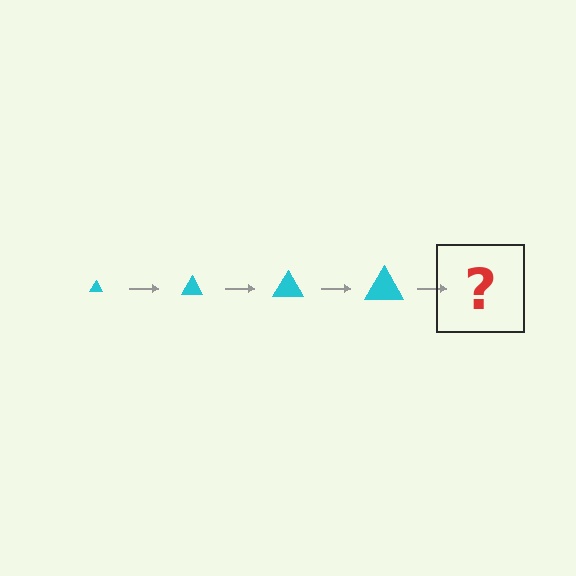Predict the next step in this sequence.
The next step is a cyan triangle, larger than the previous one.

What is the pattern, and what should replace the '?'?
The pattern is that the triangle gets progressively larger each step. The '?' should be a cyan triangle, larger than the previous one.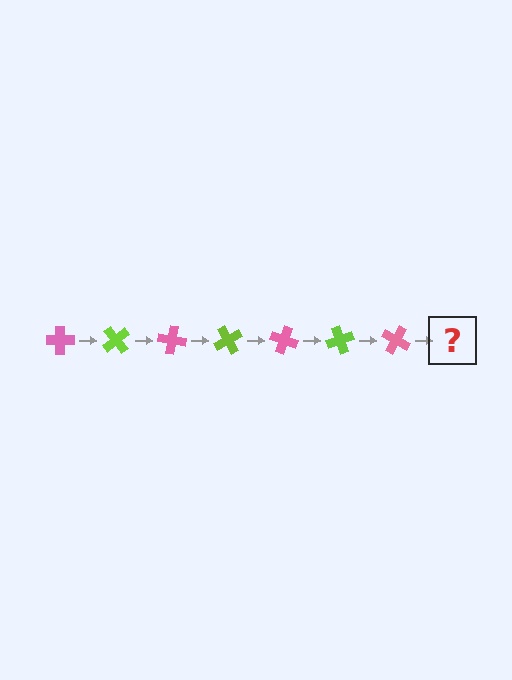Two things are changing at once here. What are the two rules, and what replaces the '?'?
The two rules are that it rotates 50 degrees each step and the color cycles through pink and lime. The '?' should be a lime cross, rotated 350 degrees from the start.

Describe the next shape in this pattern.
It should be a lime cross, rotated 350 degrees from the start.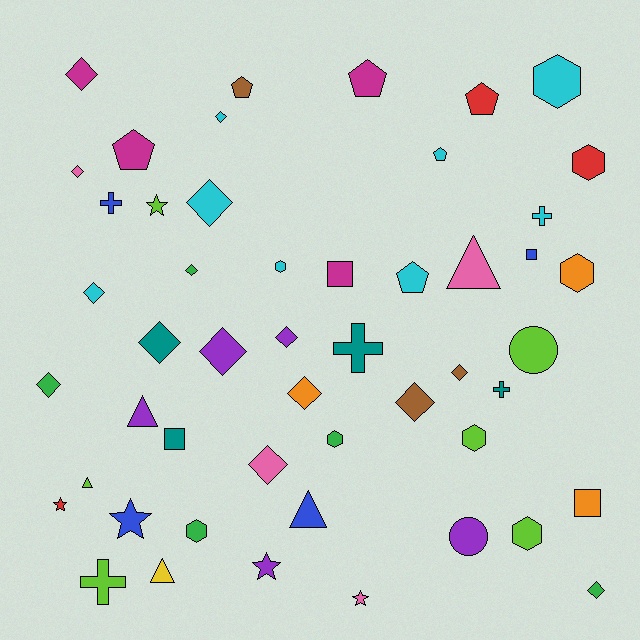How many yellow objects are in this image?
There is 1 yellow object.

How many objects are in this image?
There are 50 objects.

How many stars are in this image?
There are 5 stars.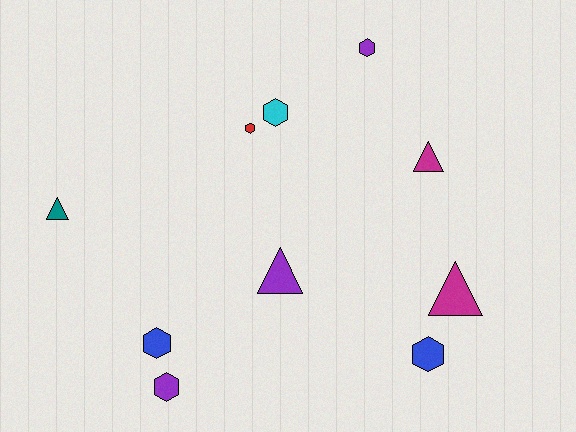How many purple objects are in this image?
There are 3 purple objects.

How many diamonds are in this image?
There are no diamonds.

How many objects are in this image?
There are 10 objects.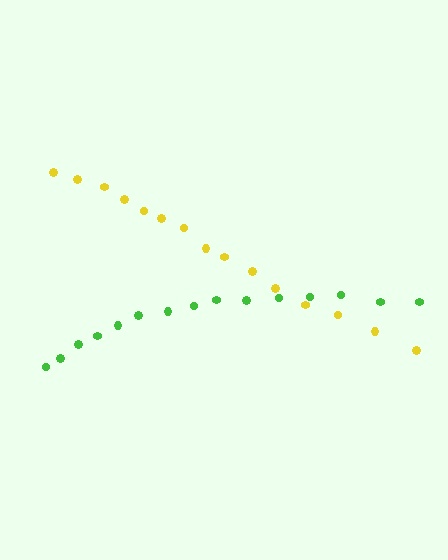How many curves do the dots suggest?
There are 2 distinct paths.